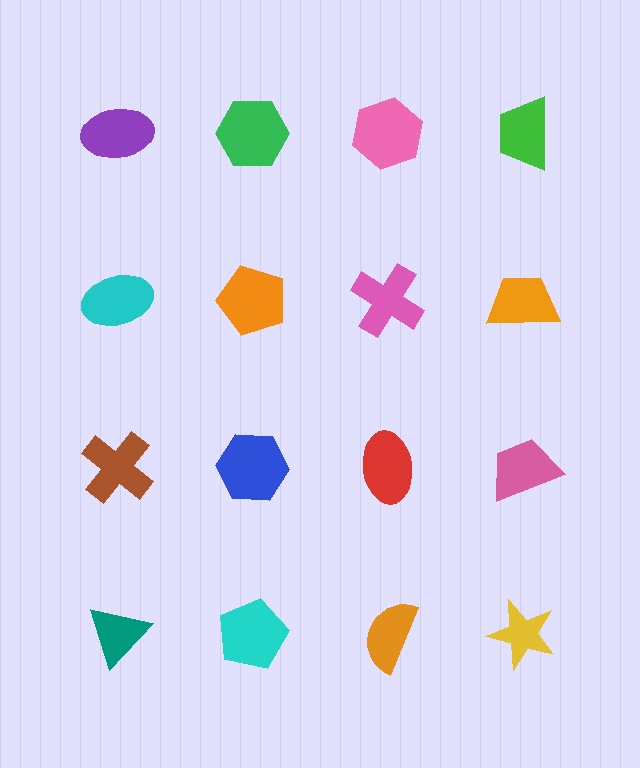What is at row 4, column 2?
A cyan pentagon.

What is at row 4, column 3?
An orange semicircle.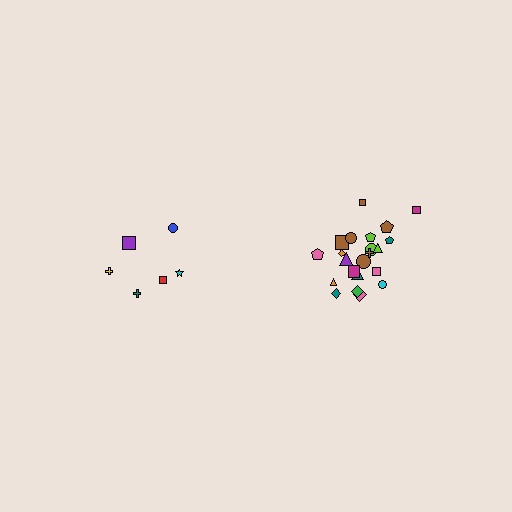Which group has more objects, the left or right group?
The right group.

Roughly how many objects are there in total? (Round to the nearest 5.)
Roughly 30 objects in total.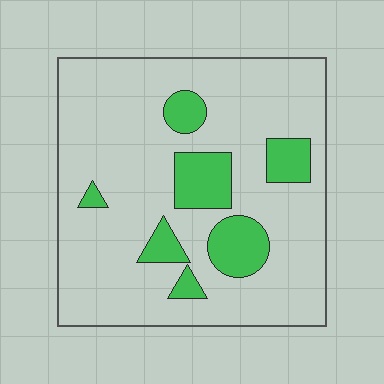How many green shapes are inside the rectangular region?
7.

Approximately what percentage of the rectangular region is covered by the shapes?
Approximately 15%.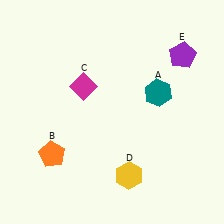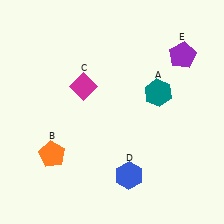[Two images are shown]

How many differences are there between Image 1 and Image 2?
There is 1 difference between the two images.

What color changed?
The hexagon (D) changed from yellow in Image 1 to blue in Image 2.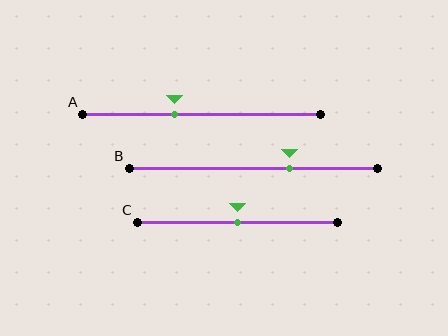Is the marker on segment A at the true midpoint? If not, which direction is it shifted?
No, the marker on segment A is shifted to the left by about 11% of the segment length.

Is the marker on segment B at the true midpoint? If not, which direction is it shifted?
No, the marker on segment B is shifted to the right by about 15% of the segment length.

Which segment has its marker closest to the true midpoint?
Segment C has its marker closest to the true midpoint.